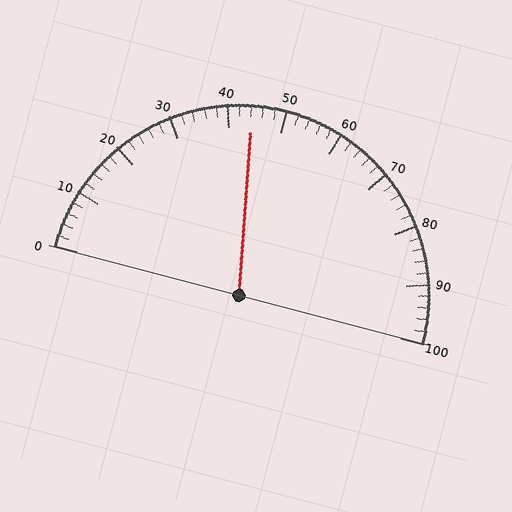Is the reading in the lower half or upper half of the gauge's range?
The reading is in the lower half of the range (0 to 100).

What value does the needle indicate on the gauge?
The needle indicates approximately 44.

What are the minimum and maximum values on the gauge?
The gauge ranges from 0 to 100.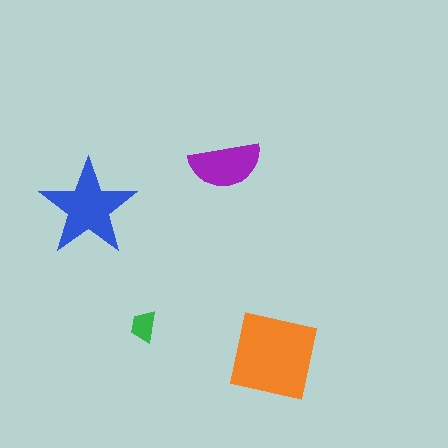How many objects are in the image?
There are 4 objects in the image.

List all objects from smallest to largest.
The green trapezoid, the purple semicircle, the blue star, the orange square.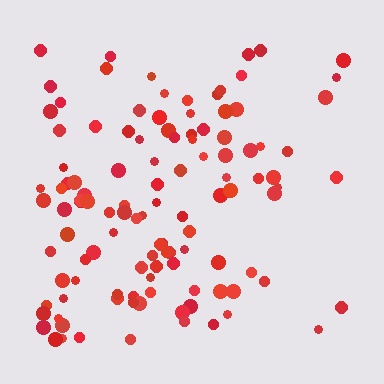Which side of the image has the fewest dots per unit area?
The right.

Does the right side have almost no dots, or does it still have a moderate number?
Still a moderate number, just noticeably fewer than the left.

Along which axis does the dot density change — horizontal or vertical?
Horizontal.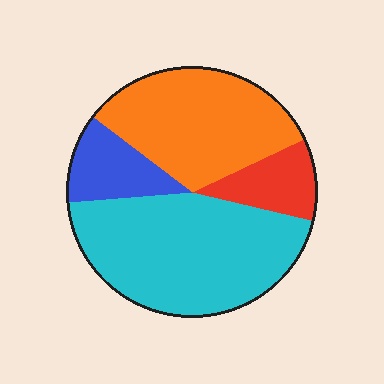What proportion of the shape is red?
Red takes up about one tenth (1/10) of the shape.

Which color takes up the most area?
Cyan, at roughly 45%.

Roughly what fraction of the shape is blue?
Blue takes up about one eighth (1/8) of the shape.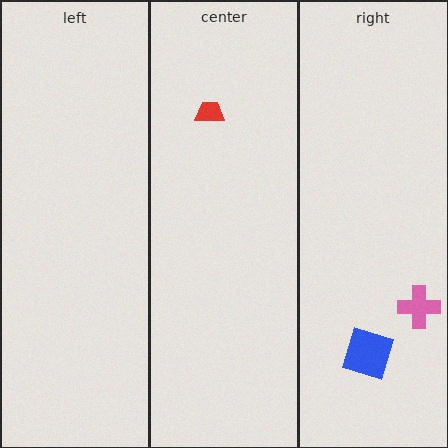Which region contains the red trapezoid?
The center region.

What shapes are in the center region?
The red trapezoid.